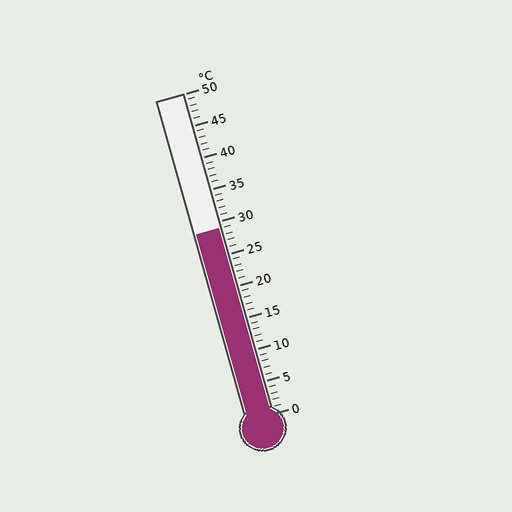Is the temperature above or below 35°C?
The temperature is below 35°C.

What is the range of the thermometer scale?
The thermometer scale ranges from 0°C to 50°C.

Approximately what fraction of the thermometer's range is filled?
The thermometer is filled to approximately 60% of its range.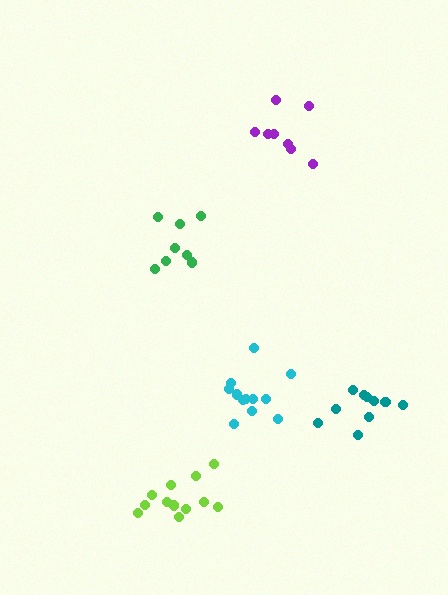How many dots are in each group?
Group 1: 8 dots, Group 2: 8 dots, Group 3: 12 dots, Group 4: 10 dots, Group 5: 12 dots (50 total).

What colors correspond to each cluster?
The clusters are colored: purple, green, cyan, teal, lime.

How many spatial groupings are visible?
There are 5 spatial groupings.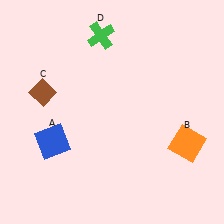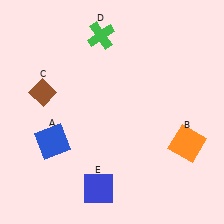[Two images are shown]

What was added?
A blue square (E) was added in Image 2.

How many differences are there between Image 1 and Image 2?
There is 1 difference between the two images.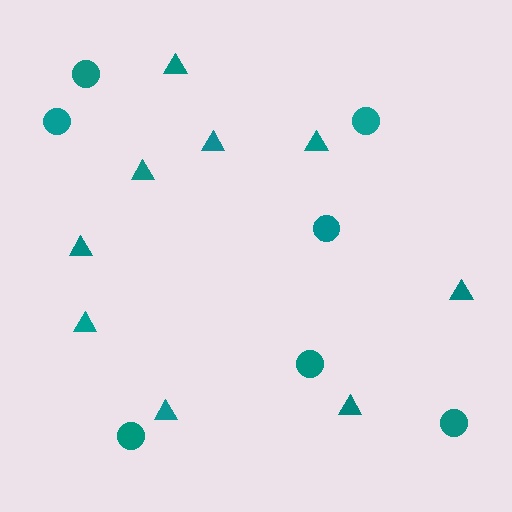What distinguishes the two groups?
There are 2 groups: one group of triangles (9) and one group of circles (7).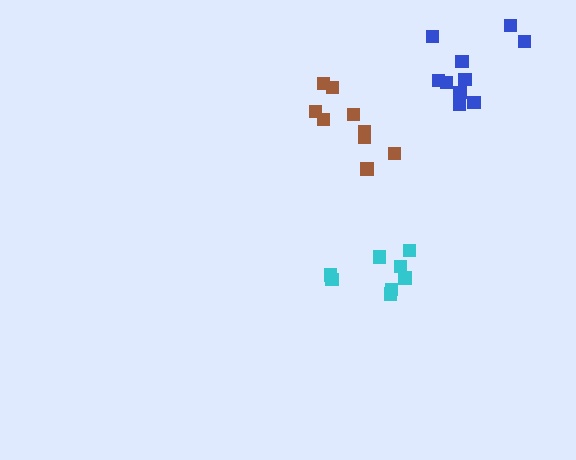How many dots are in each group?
Group 1: 8 dots, Group 2: 9 dots, Group 3: 10 dots (27 total).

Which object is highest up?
The blue cluster is topmost.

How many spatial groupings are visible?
There are 3 spatial groupings.